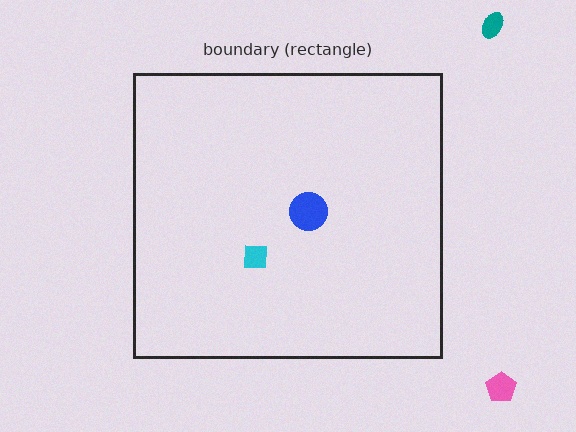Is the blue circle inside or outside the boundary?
Inside.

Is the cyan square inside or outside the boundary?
Inside.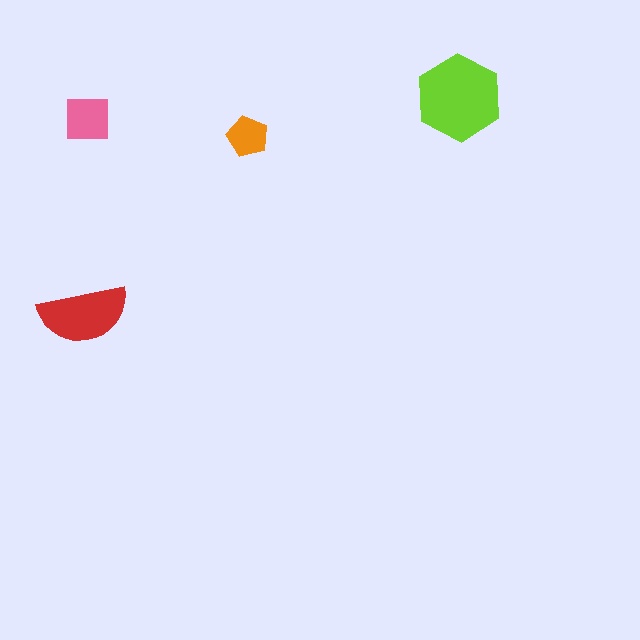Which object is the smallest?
The orange pentagon.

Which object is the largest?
The lime hexagon.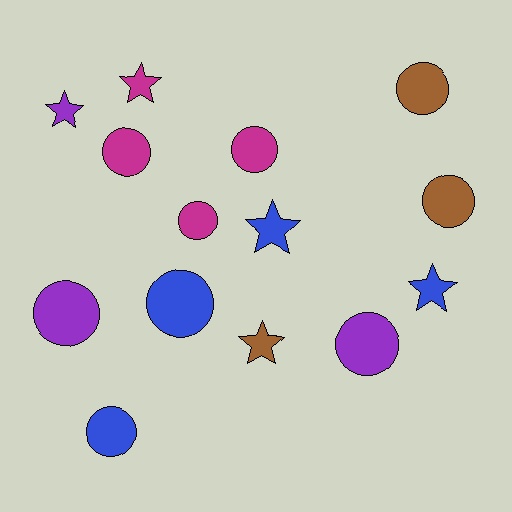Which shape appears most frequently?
Circle, with 9 objects.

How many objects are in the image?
There are 14 objects.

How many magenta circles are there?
There are 3 magenta circles.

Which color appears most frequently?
Blue, with 4 objects.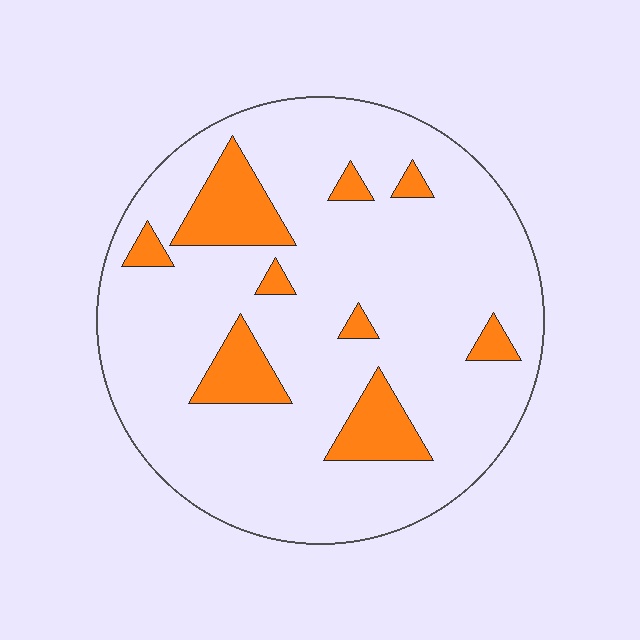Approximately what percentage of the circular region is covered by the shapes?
Approximately 15%.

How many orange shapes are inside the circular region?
9.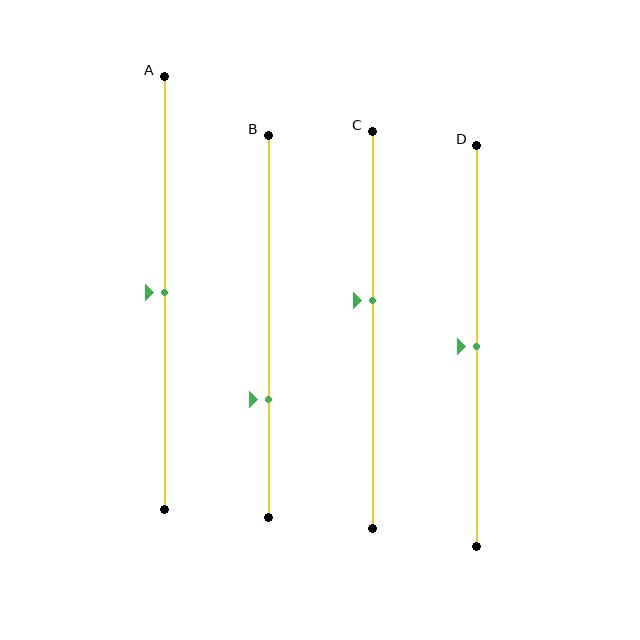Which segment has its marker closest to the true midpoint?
Segment A has its marker closest to the true midpoint.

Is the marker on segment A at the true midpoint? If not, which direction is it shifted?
Yes, the marker on segment A is at the true midpoint.